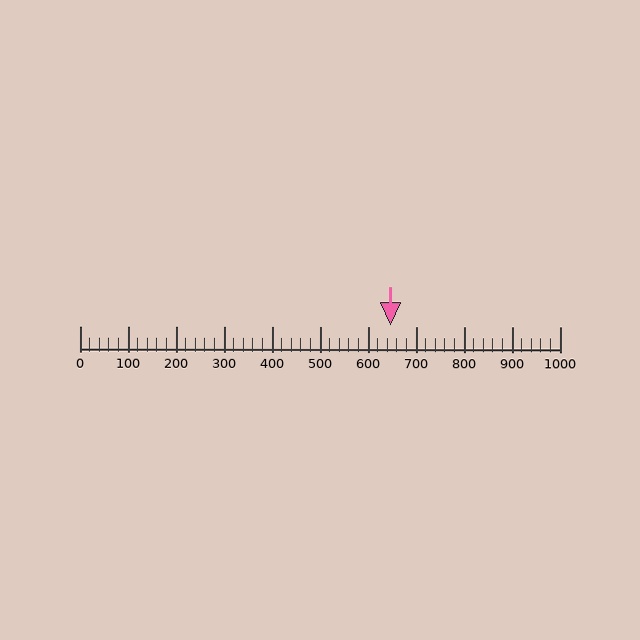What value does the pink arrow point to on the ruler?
The pink arrow points to approximately 648.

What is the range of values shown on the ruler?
The ruler shows values from 0 to 1000.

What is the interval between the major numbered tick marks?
The major tick marks are spaced 100 units apart.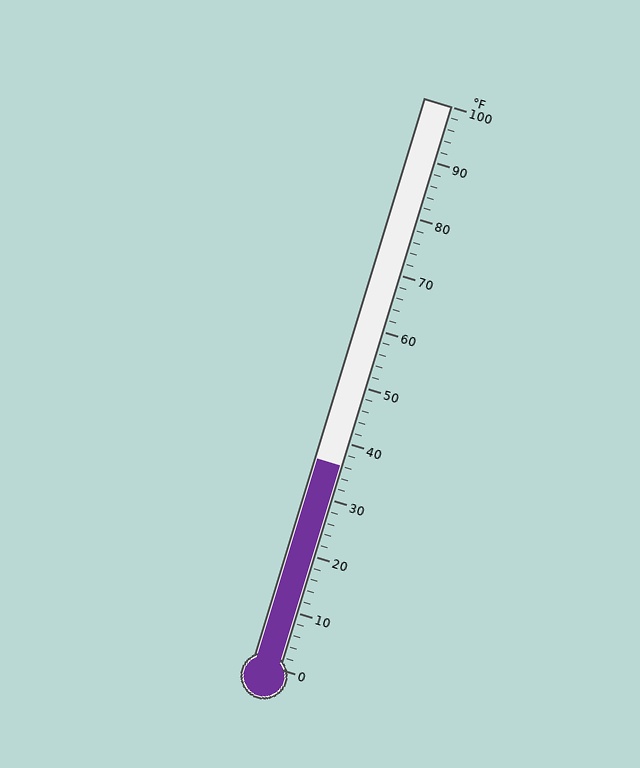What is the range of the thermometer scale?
The thermometer scale ranges from 0°F to 100°F.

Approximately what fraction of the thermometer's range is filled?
The thermometer is filled to approximately 35% of its range.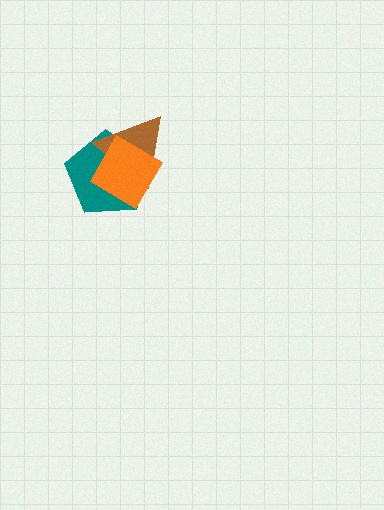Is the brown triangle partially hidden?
Yes, it is partially covered by another shape.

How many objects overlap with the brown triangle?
2 objects overlap with the brown triangle.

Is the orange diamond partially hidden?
No, no other shape covers it.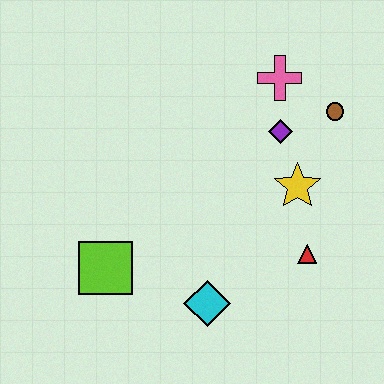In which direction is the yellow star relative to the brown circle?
The yellow star is below the brown circle.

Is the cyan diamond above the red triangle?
No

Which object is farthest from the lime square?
The brown circle is farthest from the lime square.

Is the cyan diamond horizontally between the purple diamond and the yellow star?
No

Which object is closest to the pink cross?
The purple diamond is closest to the pink cross.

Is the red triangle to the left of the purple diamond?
No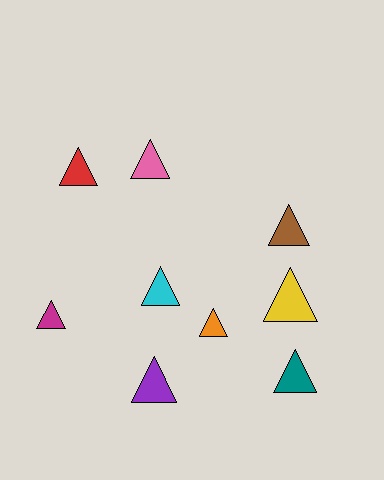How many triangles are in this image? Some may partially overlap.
There are 9 triangles.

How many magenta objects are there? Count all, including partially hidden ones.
There is 1 magenta object.